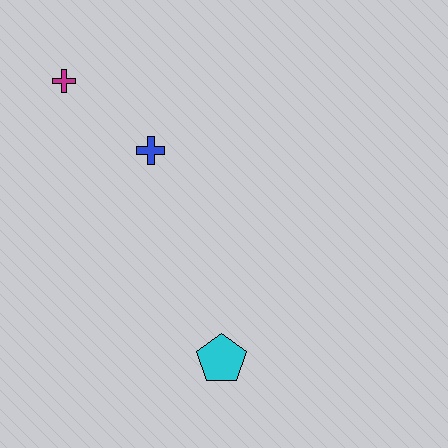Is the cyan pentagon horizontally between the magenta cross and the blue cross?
No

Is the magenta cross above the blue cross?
Yes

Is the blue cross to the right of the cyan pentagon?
No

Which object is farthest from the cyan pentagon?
The magenta cross is farthest from the cyan pentagon.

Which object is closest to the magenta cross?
The blue cross is closest to the magenta cross.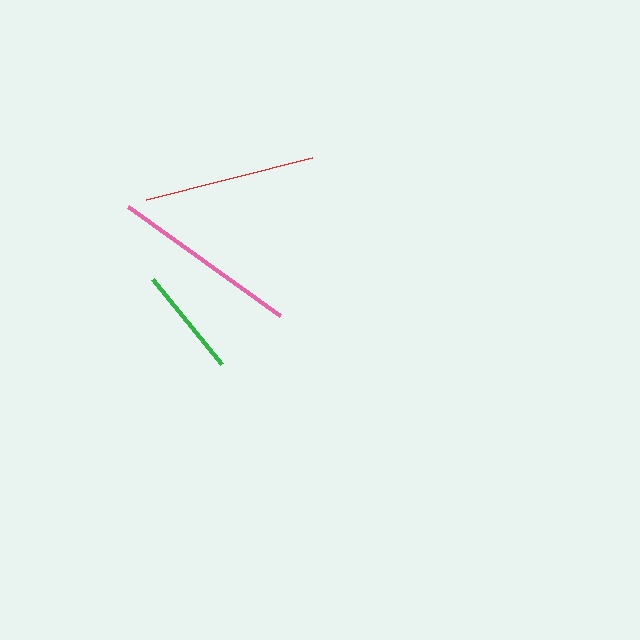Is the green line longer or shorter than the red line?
The red line is longer than the green line.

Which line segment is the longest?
The pink line is the longest at approximately 186 pixels.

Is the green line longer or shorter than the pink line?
The pink line is longer than the green line.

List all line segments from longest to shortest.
From longest to shortest: pink, red, green.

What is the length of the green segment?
The green segment is approximately 109 pixels long.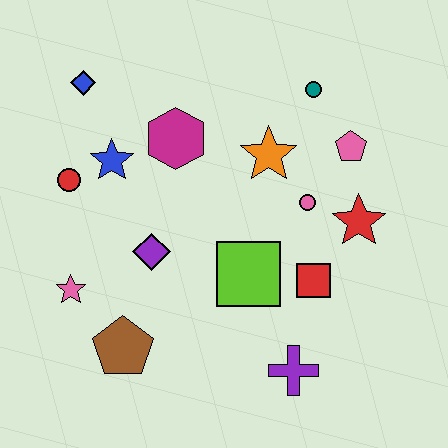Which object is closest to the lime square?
The red square is closest to the lime square.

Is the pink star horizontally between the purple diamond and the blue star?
No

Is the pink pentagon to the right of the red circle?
Yes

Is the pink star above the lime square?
No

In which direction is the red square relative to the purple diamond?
The red square is to the right of the purple diamond.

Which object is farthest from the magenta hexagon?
The purple cross is farthest from the magenta hexagon.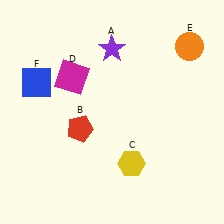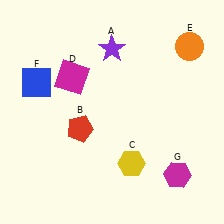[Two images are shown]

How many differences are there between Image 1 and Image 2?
There is 1 difference between the two images.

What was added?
A magenta hexagon (G) was added in Image 2.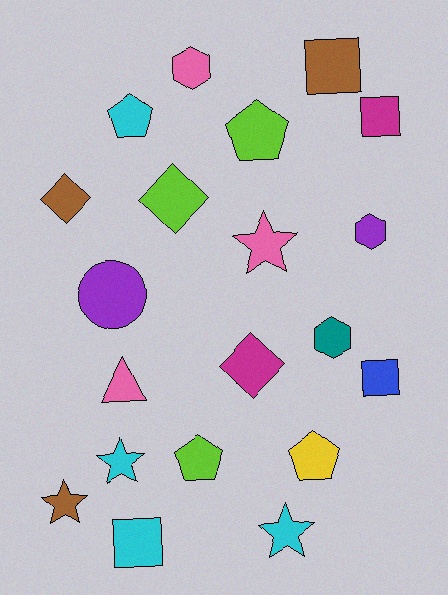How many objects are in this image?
There are 20 objects.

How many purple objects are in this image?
There are 2 purple objects.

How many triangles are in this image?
There is 1 triangle.